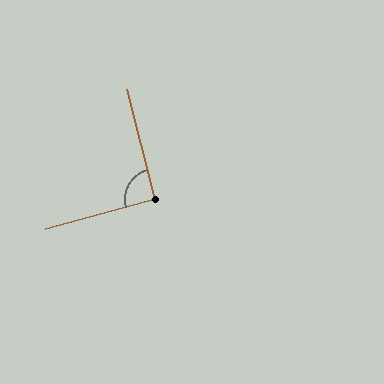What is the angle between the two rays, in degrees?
Approximately 91 degrees.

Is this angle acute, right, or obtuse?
It is approximately a right angle.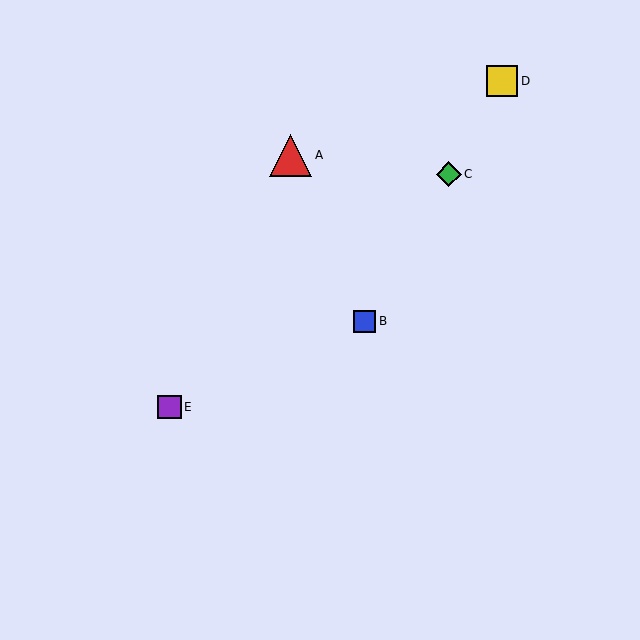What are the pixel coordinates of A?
Object A is at (291, 155).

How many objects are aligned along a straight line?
3 objects (B, C, D) are aligned along a straight line.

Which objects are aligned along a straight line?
Objects B, C, D are aligned along a straight line.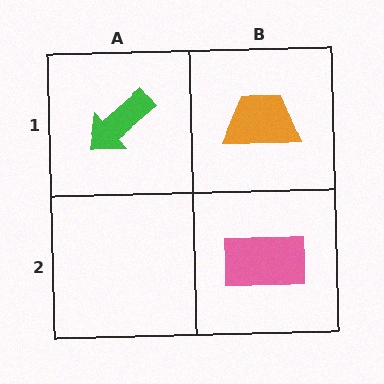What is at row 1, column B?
An orange trapezoid.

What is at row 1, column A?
A green arrow.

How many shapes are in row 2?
1 shape.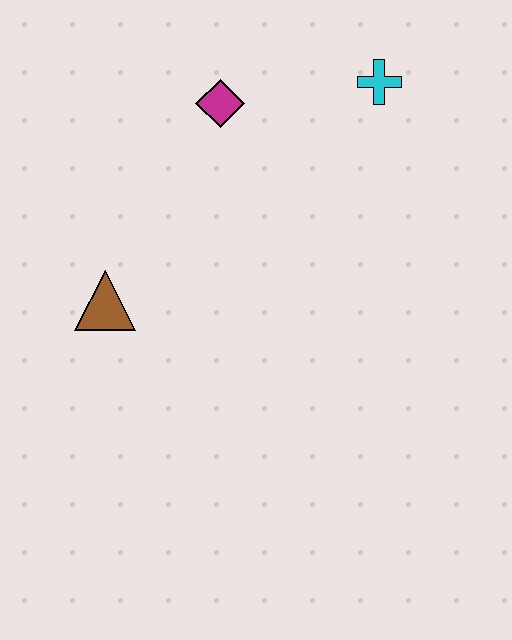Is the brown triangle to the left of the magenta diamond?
Yes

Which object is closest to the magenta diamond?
The cyan cross is closest to the magenta diamond.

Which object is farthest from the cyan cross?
The brown triangle is farthest from the cyan cross.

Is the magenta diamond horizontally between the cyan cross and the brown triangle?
Yes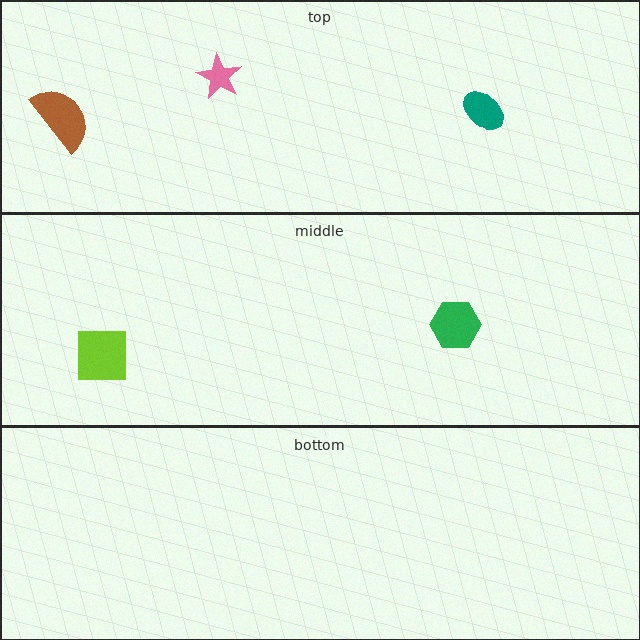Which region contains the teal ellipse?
The top region.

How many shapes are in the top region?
3.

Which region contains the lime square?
The middle region.